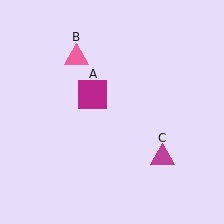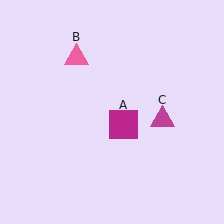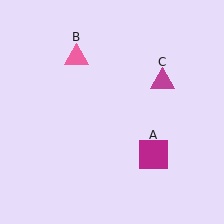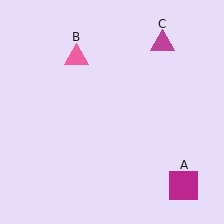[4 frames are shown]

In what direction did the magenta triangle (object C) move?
The magenta triangle (object C) moved up.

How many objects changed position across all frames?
2 objects changed position: magenta square (object A), magenta triangle (object C).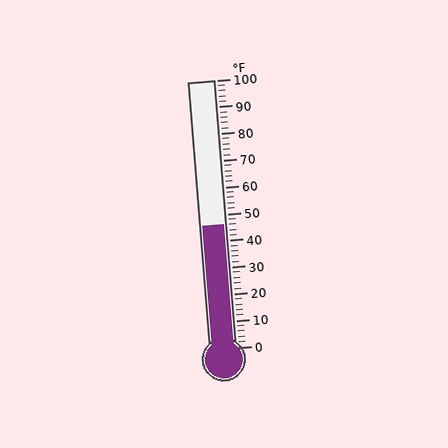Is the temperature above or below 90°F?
The temperature is below 90°F.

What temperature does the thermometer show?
The thermometer shows approximately 46°F.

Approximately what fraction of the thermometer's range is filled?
The thermometer is filled to approximately 45% of its range.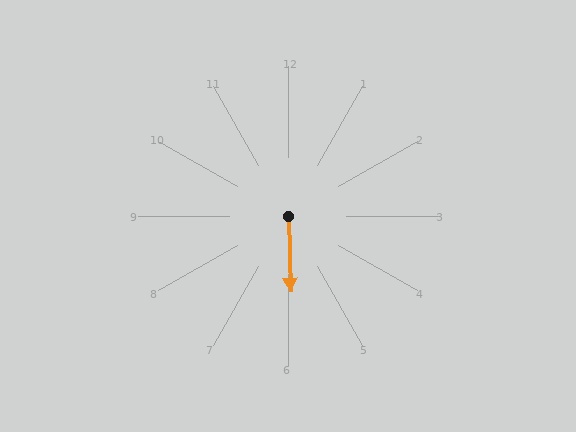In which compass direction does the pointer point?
South.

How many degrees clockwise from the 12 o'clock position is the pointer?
Approximately 178 degrees.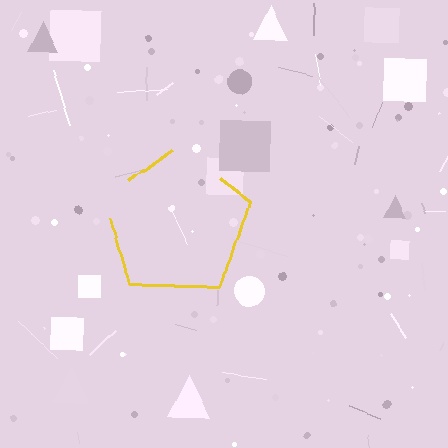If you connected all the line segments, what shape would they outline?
They would outline a pentagon.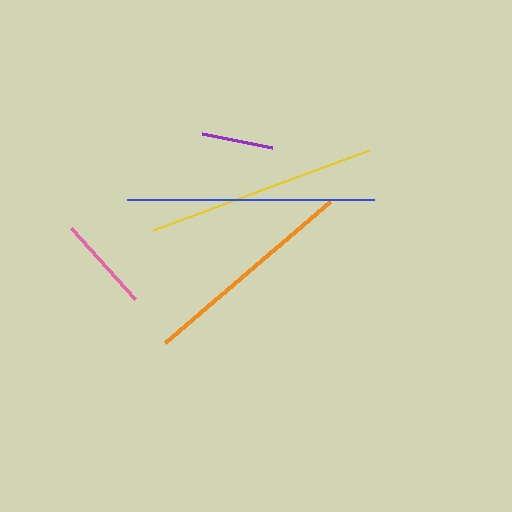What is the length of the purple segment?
The purple segment is approximately 71 pixels long.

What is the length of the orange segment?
The orange segment is approximately 218 pixels long.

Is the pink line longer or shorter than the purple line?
The pink line is longer than the purple line.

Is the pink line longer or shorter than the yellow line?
The yellow line is longer than the pink line.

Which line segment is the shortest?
The purple line is the shortest at approximately 71 pixels.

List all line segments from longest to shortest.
From longest to shortest: blue, yellow, orange, pink, purple.